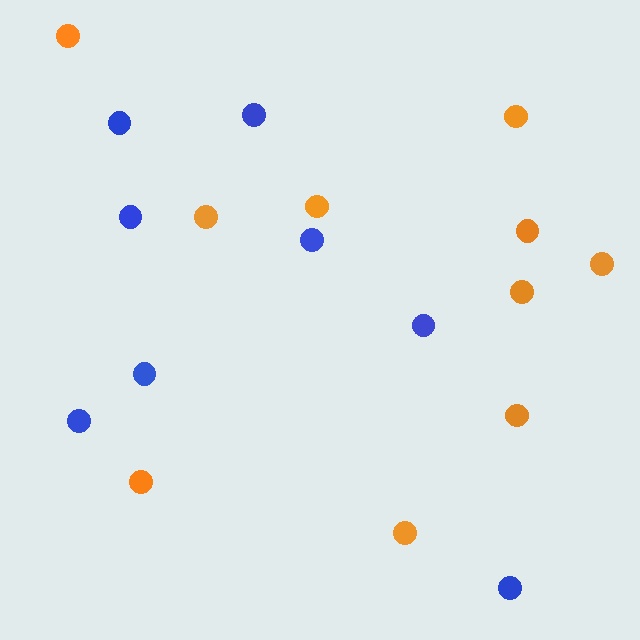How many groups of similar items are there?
There are 2 groups: one group of blue circles (8) and one group of orange circles (10).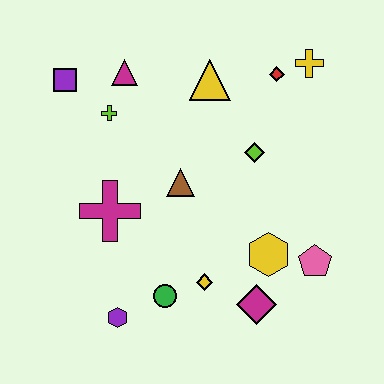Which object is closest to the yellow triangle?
The red diamond is closest to the yellow triangle.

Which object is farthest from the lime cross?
The pink pentagon is farthest from the lime cross.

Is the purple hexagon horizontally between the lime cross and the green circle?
Yes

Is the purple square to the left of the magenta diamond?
Yes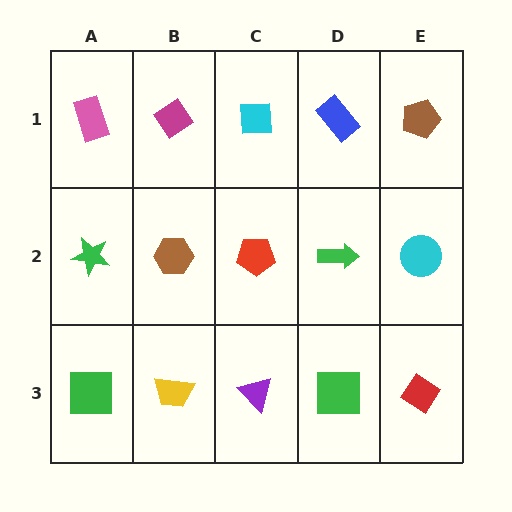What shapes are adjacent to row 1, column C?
A red pentagon (row 2, column C), a magenta diamond (row 1, column B), a blue rectangle (row 1, column D).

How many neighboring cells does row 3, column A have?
2.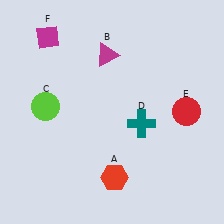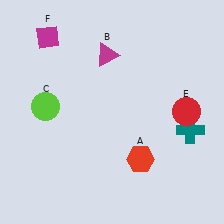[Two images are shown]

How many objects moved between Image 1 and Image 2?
2 objects moved between the two images.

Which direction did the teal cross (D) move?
The teal cross (D) moved right.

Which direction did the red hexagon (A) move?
The red hexagon (A) moved right.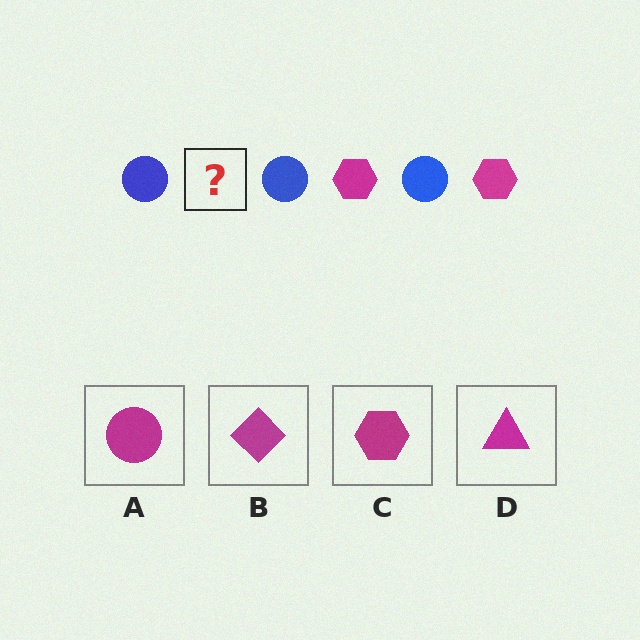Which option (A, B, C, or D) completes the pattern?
C.